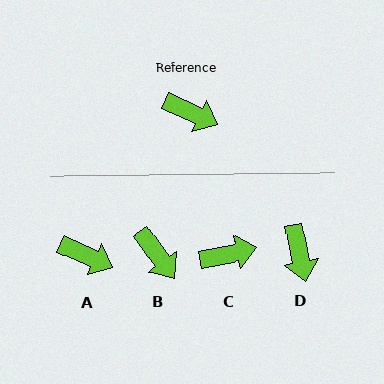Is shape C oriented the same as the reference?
No, it is off by about 36 degrees.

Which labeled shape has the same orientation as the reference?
A.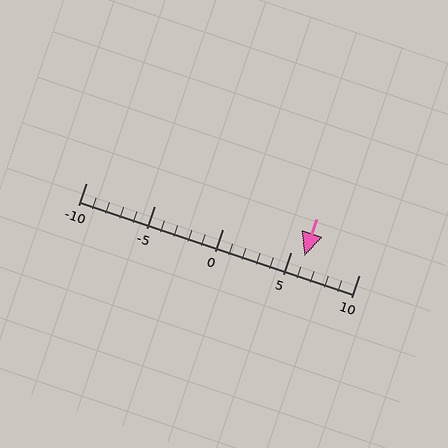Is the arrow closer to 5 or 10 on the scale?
The arrow is closer to 5.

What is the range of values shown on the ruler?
The ruler shows values from -10 to 10.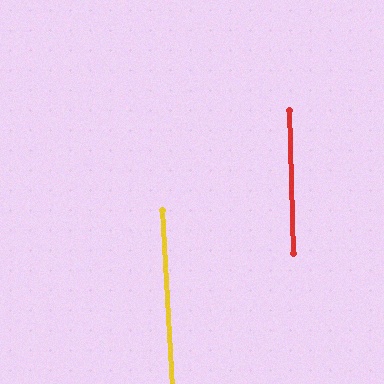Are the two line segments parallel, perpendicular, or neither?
Parallel — their directions differ by only 1.9°.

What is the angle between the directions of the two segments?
Approximately 2 degrees.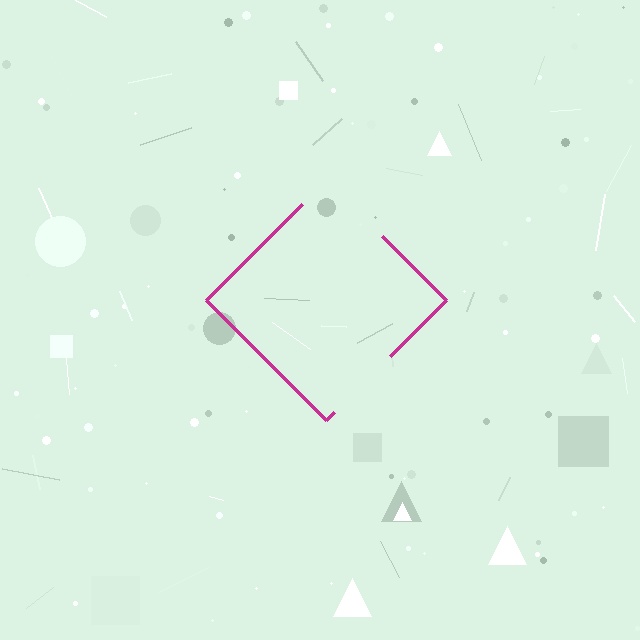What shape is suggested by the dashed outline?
The dashed outline suggests a diamond.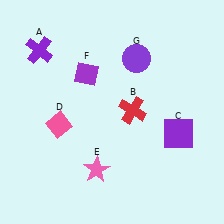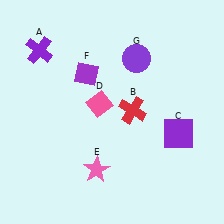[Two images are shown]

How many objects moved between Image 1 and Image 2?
1 object moved between the two images.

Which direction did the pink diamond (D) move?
The pink diamond (D) moved right.